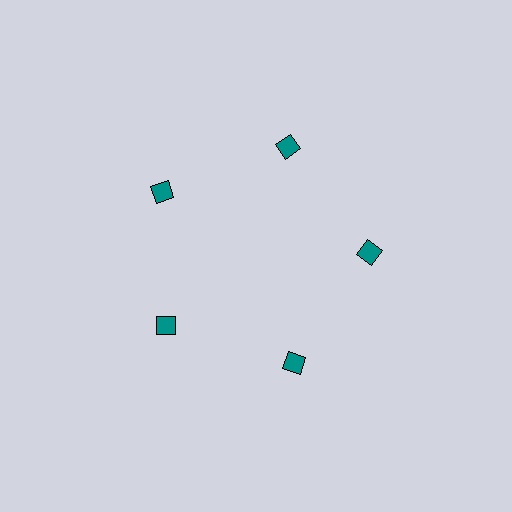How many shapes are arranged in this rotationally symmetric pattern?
There are 5 shapes, arranged in 5 groups of 1.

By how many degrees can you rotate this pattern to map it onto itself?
The pattern maps onto itself every 72 degrees of rotation.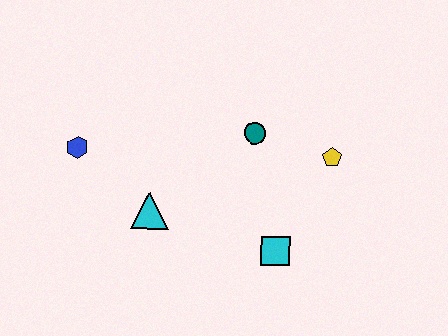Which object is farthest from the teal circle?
The blue hexagon is farthest from the teal circle.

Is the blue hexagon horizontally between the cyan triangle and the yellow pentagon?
No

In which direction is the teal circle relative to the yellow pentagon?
The teal circle is to the left of the yellow pentagon.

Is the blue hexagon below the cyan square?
No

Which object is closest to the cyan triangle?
The blue hexagon is closest to the cyan triangle.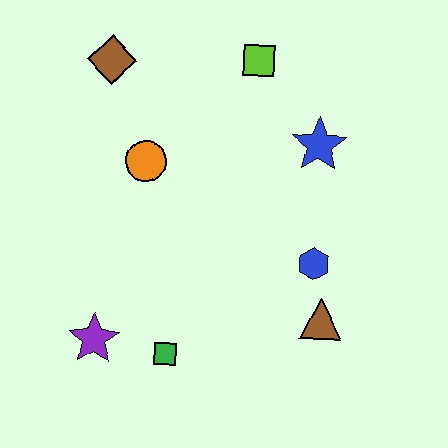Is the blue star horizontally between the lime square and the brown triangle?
Yes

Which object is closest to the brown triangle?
The blue hexagon is closest to the brown triangle.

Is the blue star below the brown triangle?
No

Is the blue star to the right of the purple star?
Yes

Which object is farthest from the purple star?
The lime square is farthest from the purple star.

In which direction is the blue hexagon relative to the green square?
The blue hexagon is to the right of the green square.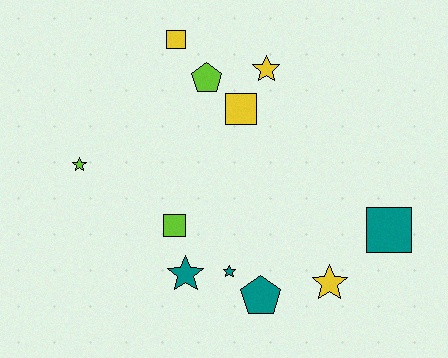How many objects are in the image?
There are 11 objects.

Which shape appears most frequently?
Star, with 5 objects.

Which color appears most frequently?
Teal, with 4 objects.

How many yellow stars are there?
There are 2 yellow stars.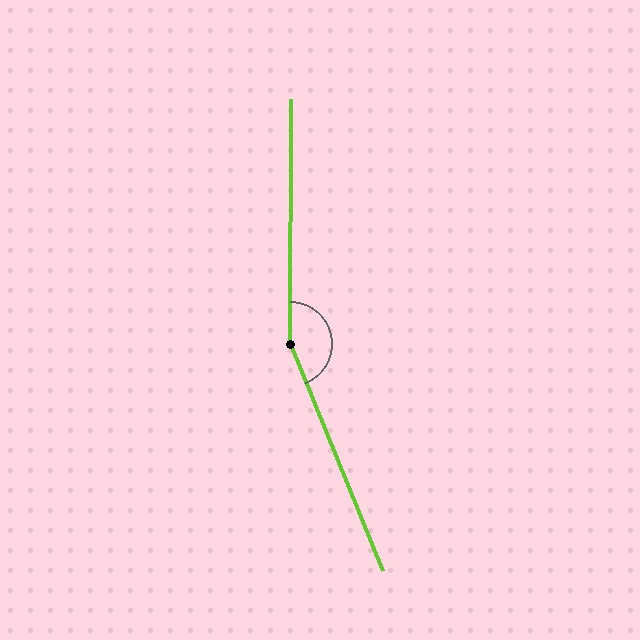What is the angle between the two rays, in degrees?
Approximately 158 degrees.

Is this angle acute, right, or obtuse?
It is obtuse.